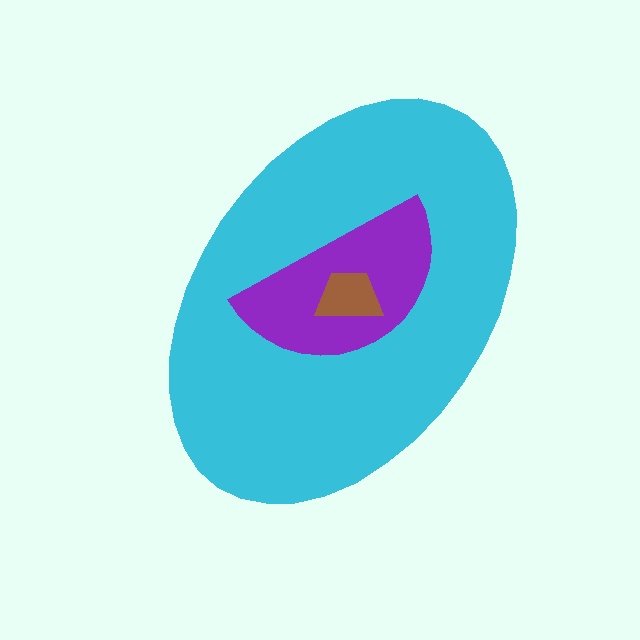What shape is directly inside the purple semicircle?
The brown trapezoid.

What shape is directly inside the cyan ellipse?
The purple semicircle.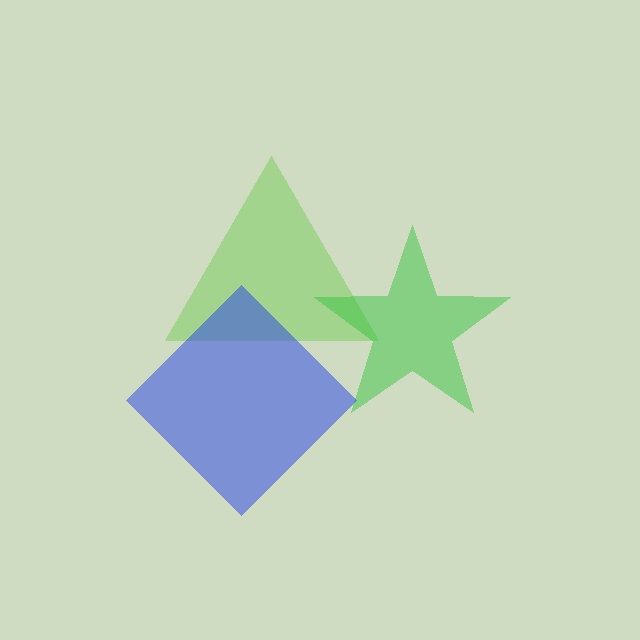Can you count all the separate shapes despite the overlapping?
Yes, there are 3 separate shapes.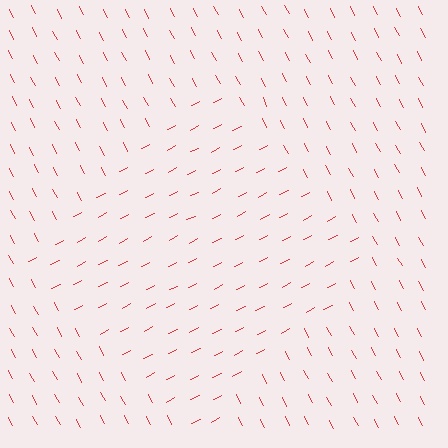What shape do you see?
I see a diamond.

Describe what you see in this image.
The image is filled with small red line segments. A diamond region in the image has lines oriented differently from the surrounding lines, creating a visible texture boundary.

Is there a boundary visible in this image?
Yes, there is a texture boundary formed by a change in line orientation.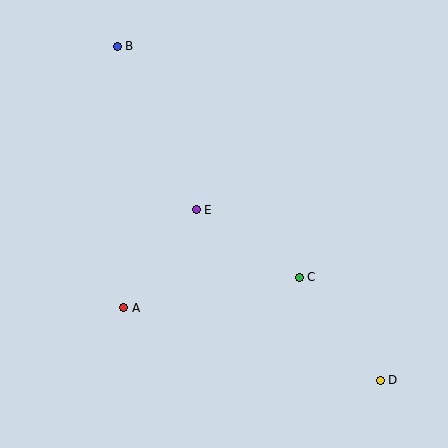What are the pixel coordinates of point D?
Point D is at (380, 380).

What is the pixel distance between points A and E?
The distance between A and E is 122 pixels.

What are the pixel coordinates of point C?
Point C is at (299, 277).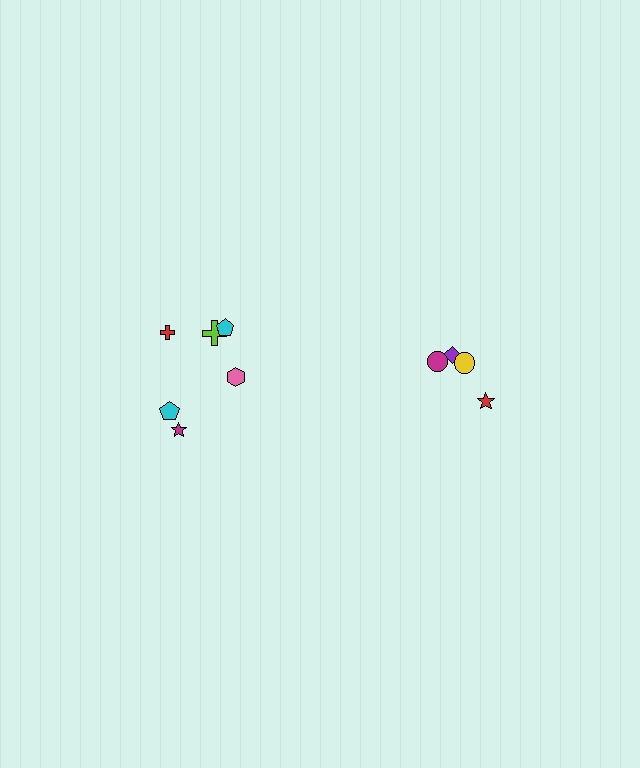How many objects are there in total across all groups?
There are 10 objects.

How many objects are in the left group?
There are 6 objects.